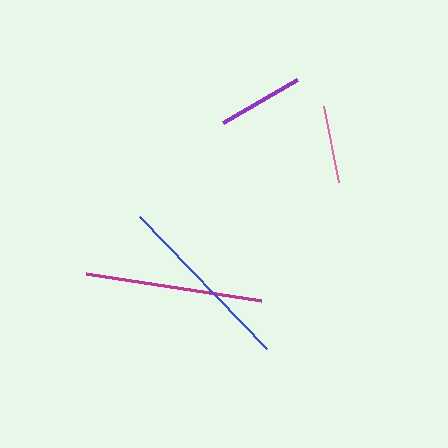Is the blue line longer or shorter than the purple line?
The blue line is longer than the purple line.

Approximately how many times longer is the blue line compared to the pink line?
The blue line is approximately 2.3 times the length of the pink line.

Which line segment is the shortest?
The pink line is the shortest at approximately 78 pixels.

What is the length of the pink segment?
The pink segment is approximately 78 pixels long.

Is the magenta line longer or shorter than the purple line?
The magenta line is longer than the purple line.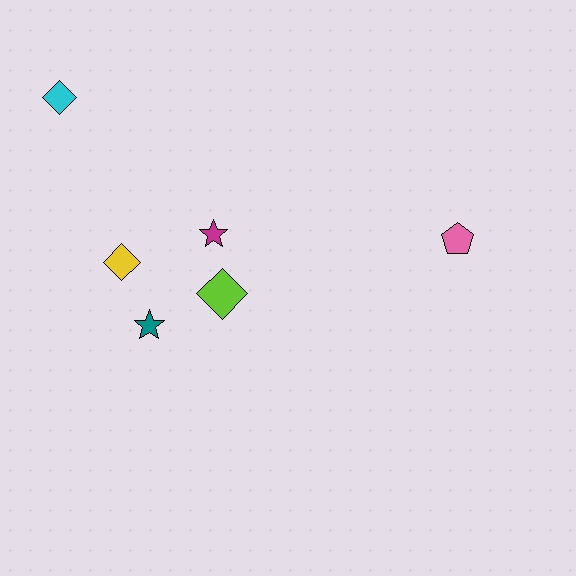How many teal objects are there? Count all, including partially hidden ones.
There is 1 teal object.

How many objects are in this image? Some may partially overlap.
There are 6 objects.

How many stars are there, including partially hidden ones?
There are 2 stars.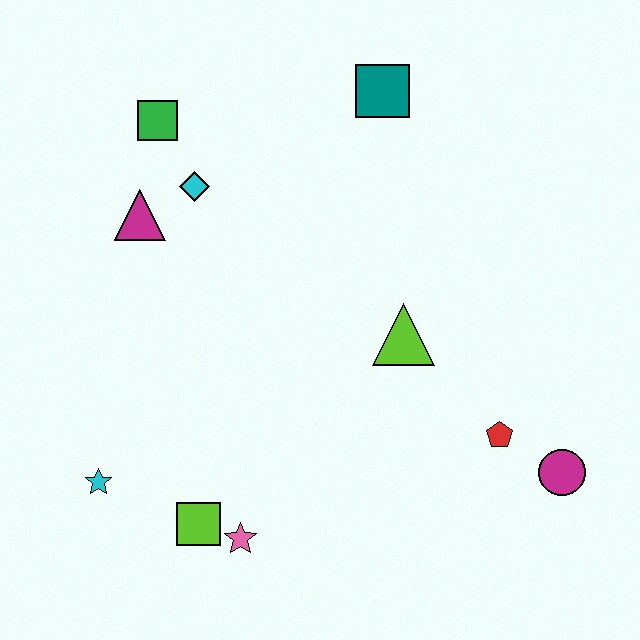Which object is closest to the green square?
The cyan diamond is closest to the green square.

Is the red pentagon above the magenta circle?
Yes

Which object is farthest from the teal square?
The cyan star is farthest from the teal square.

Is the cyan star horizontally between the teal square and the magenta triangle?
No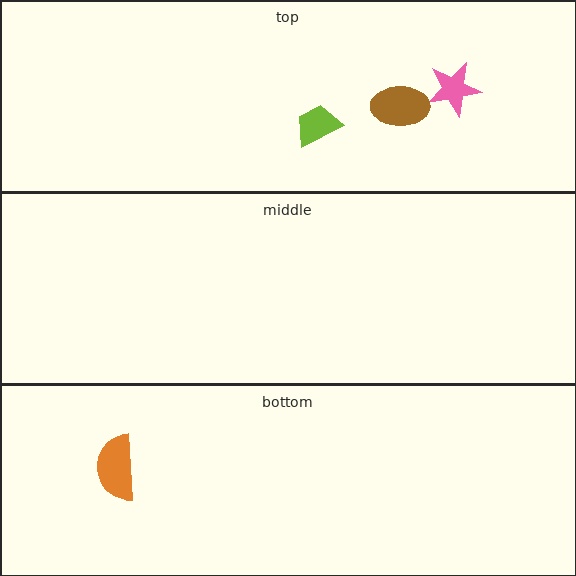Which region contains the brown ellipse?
The top region.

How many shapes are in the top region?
3.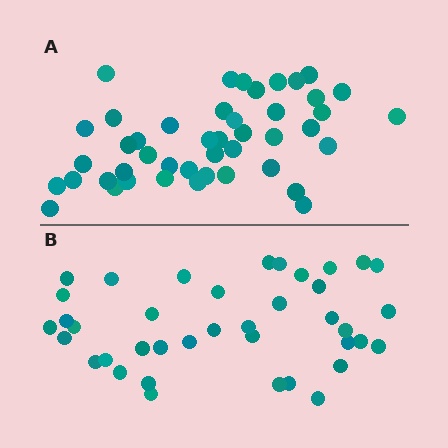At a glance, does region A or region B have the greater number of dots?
Region A (the top region) has more dots.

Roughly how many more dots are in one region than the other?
Region A has about 6 more dots than region B.